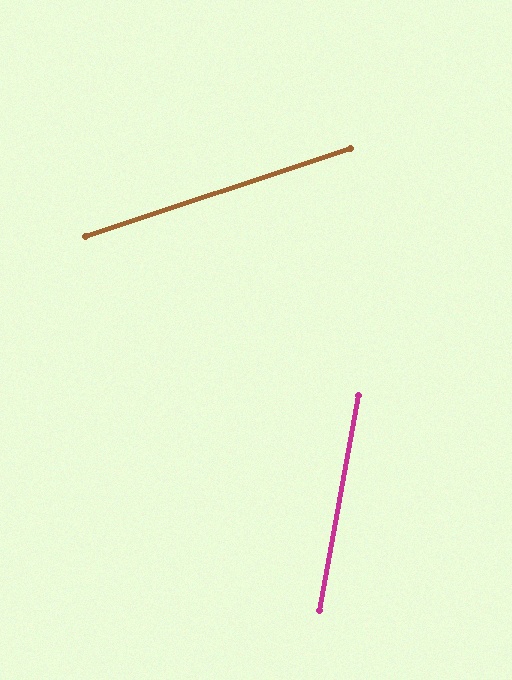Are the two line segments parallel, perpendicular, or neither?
Neither parallel nor perpendicular — they differ by about 61°.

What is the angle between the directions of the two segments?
Approximately 61 degrees.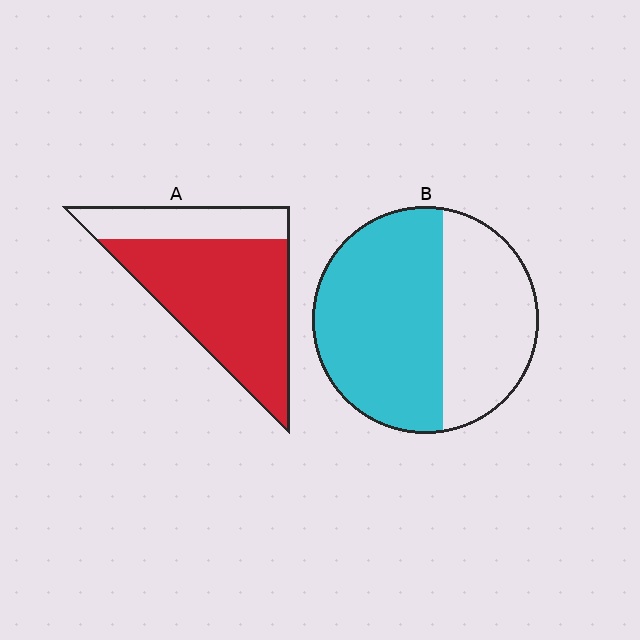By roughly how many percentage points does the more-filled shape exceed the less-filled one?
By roughly 15 percentage points (A over B).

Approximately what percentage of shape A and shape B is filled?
A is approximately 75% and B is approximately 60%.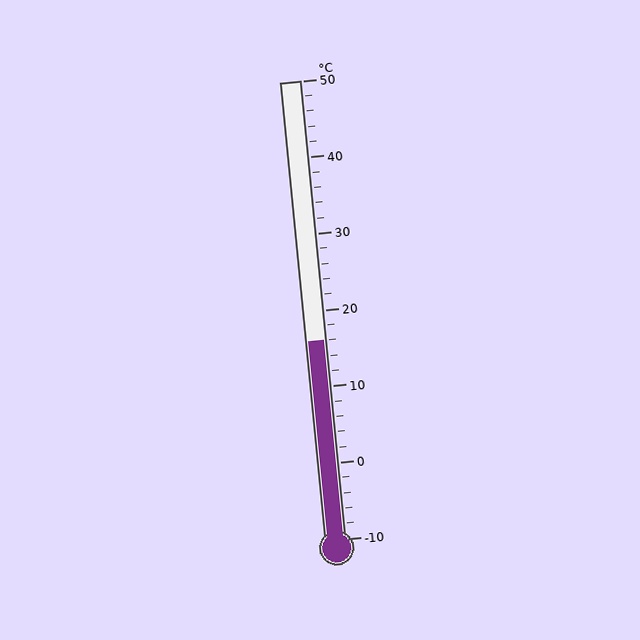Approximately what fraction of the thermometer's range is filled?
The thermometer is filled to approximately 45% of its range.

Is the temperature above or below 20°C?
The temperature is below 20°C.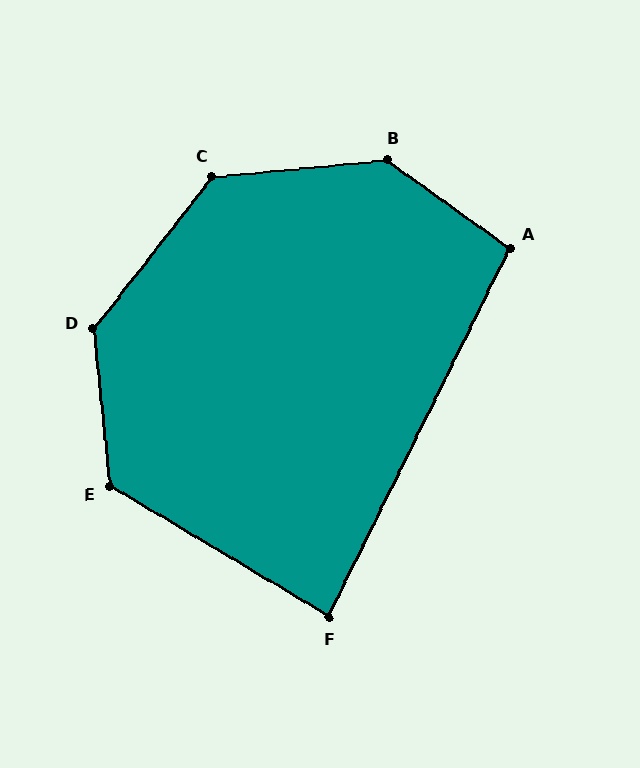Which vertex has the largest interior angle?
B, at approximately 139 degrees.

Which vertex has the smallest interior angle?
F, at approximately 85 degrees.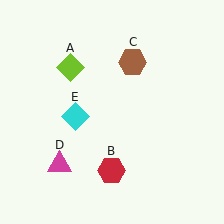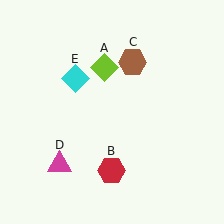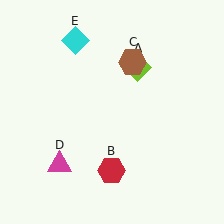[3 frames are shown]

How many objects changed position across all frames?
2 objects changed position: lime diamond (object A), cyan diamond (object E).